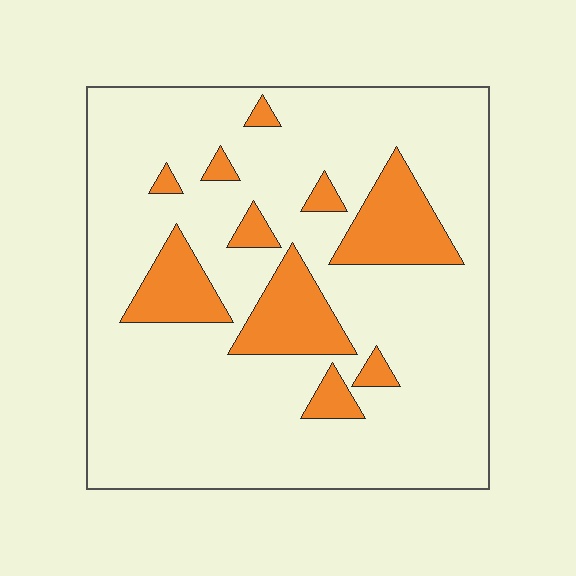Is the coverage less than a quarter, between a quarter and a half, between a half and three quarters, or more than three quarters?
Less than a quarter.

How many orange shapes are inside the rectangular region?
10.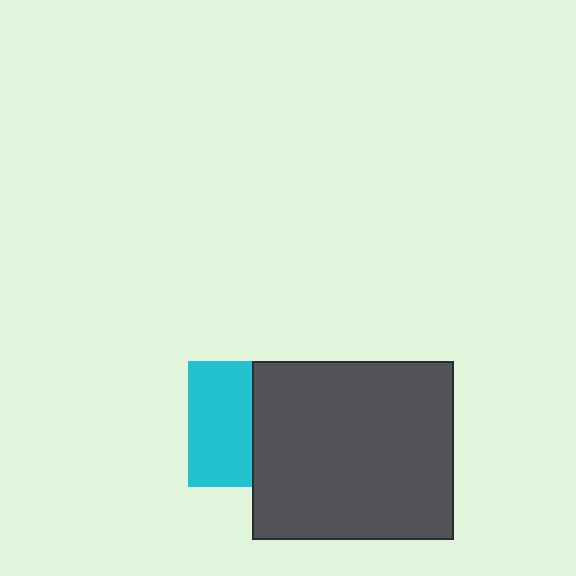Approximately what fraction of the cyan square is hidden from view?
Roughly 49% of the cyan square is hidden behind the dark gray rectangle.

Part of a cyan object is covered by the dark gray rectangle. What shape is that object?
It is a square.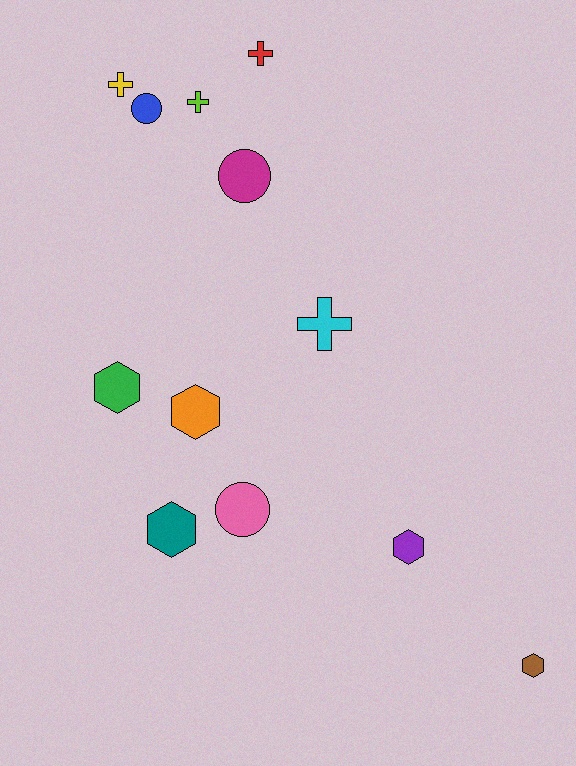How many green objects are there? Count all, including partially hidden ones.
There is 1 green object.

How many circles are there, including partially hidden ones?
There are 3 circles.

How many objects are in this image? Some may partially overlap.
There are 12 objects.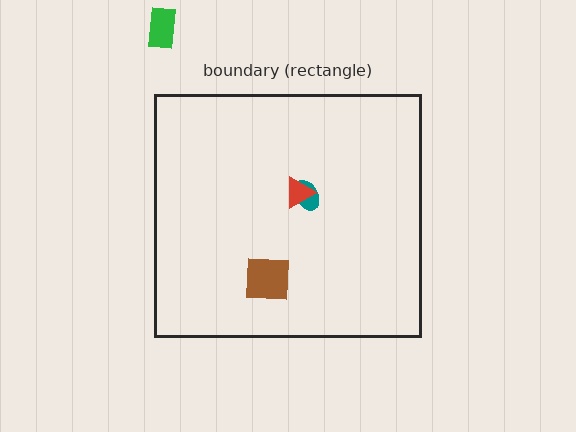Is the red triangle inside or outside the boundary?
Inside.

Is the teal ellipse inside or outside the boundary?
Inside.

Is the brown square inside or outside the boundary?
Inside.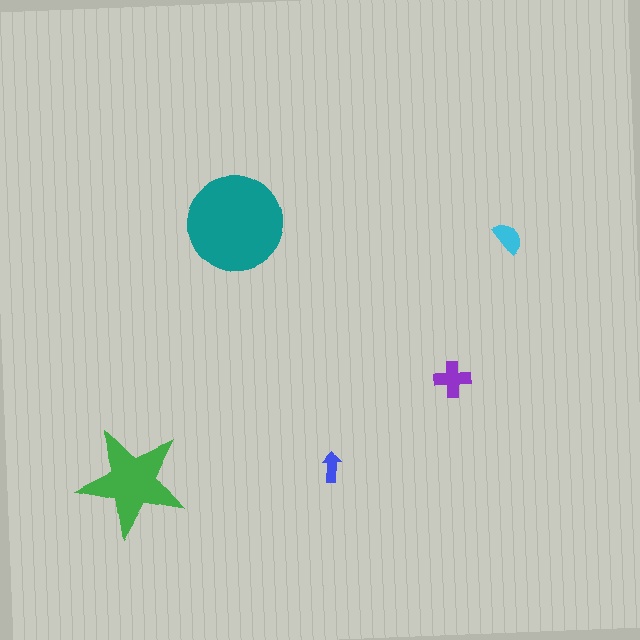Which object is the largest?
The teal circle.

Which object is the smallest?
The blue arrow.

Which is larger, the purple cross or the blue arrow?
The purple cross.